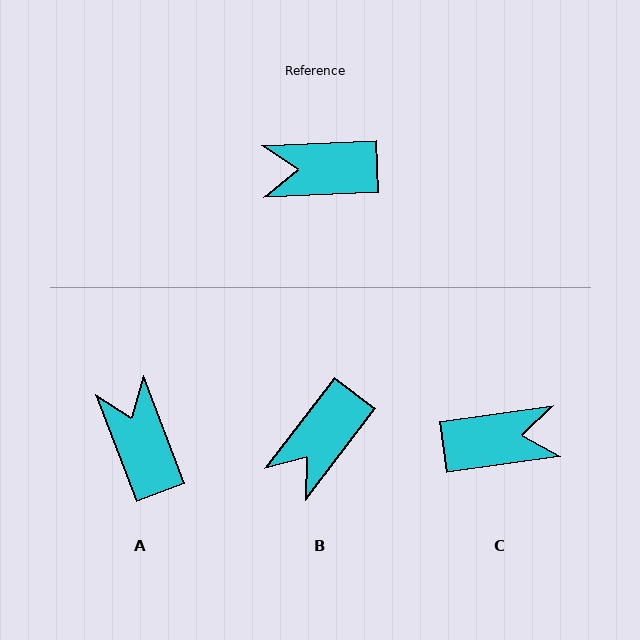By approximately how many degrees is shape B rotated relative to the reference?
Approximately 50 degrees counter-clockwise.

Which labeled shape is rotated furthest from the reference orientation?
C, about 174 degrees away.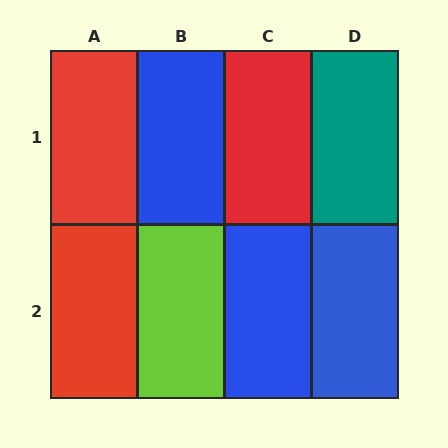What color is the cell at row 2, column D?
Blue.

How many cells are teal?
1 cell is teal.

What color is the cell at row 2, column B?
Lime.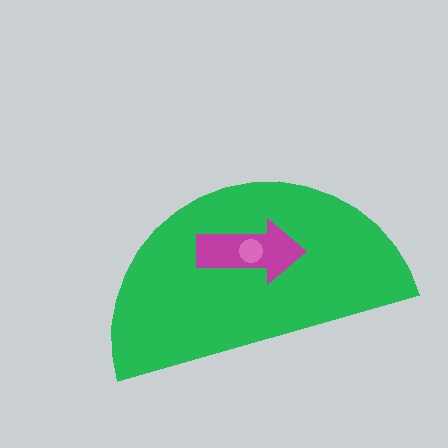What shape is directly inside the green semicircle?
The magenta arrow.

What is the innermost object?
The pink circle.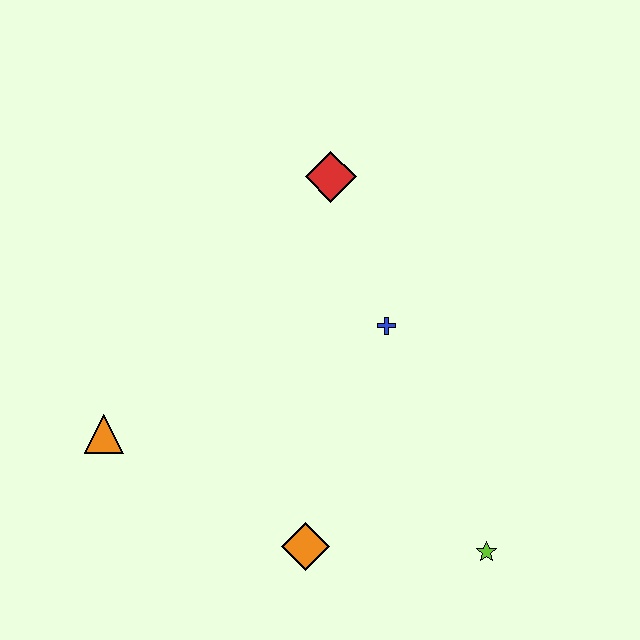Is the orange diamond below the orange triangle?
Yes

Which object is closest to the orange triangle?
The orange diamond is closest to the orange triangle.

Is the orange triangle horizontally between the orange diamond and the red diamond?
No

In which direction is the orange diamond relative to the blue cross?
The orange diamond is below the blue cross.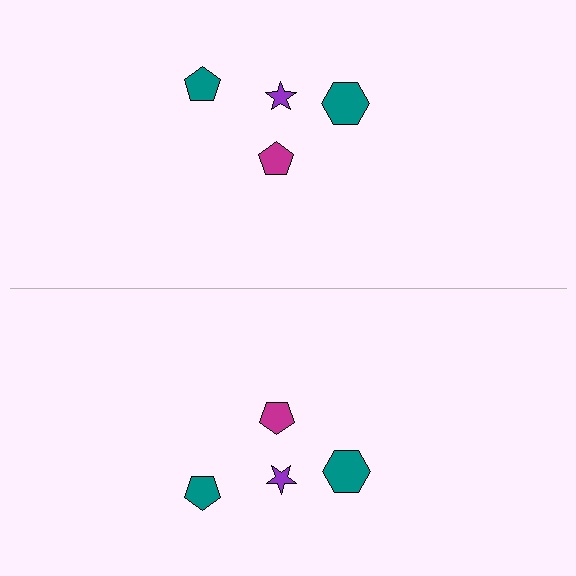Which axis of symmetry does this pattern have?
The pattern has a horizontal axis of symmetry running through the center of the image.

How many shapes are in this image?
There are 8 shapes in this image.